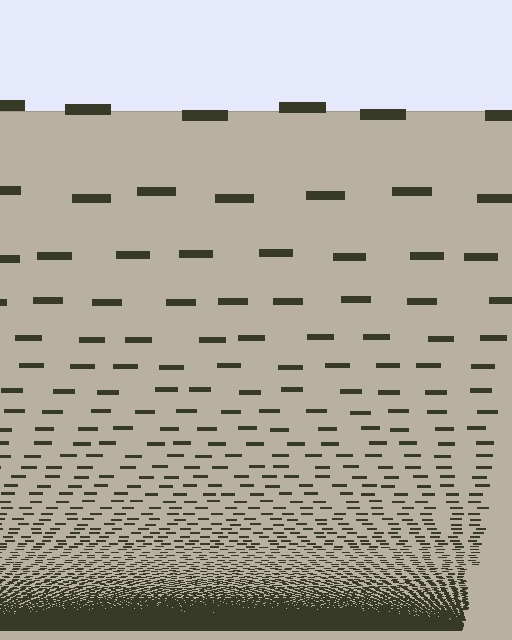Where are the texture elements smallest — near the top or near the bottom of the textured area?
Near the bottom.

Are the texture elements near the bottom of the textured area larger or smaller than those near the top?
Smaller. The gradient is inverted — elements near the bottom are smaller and denser.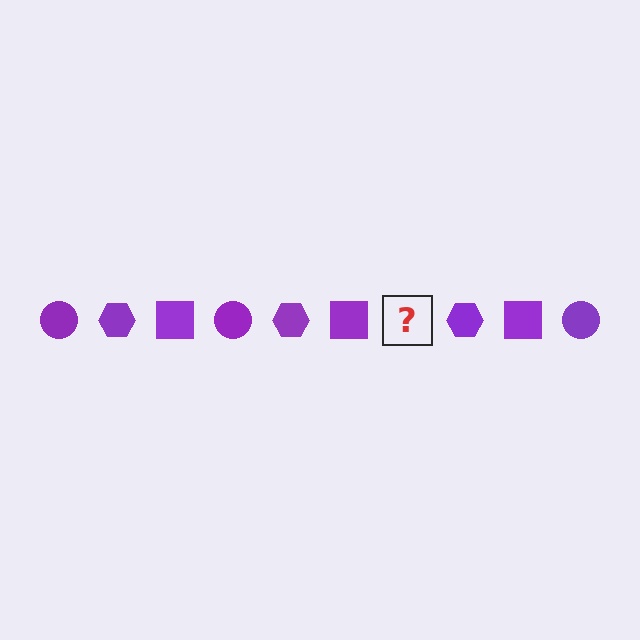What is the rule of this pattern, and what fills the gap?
The rule is that the pattern cycles through circle, hexagon, square shapes in purple. The gap should be filled with a purple circle.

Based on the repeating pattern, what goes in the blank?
The blank should be a purple circle.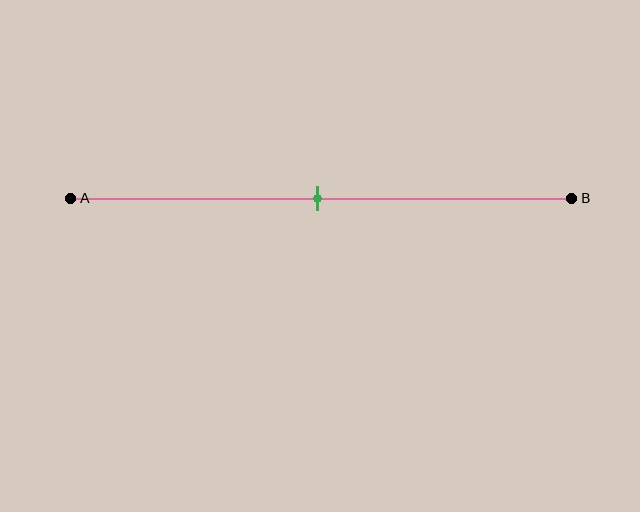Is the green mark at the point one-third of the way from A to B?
No, the mark is at about 50% from A, not at the 33% one-third point.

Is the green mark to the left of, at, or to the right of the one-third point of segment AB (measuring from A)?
The green mark is to the right of the one-third point of segment AB.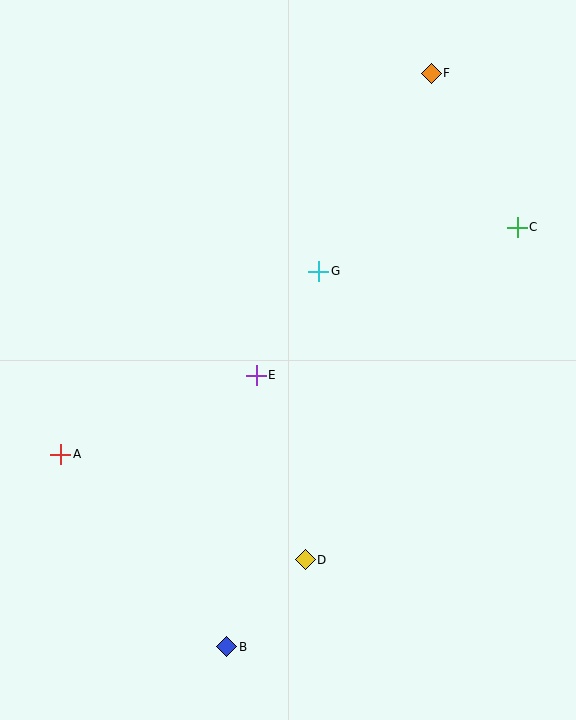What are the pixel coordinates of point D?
Point D is at (305, 560).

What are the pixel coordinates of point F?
Point F is at (431, 73).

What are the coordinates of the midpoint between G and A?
The midpoint between G and A is at (190, 363).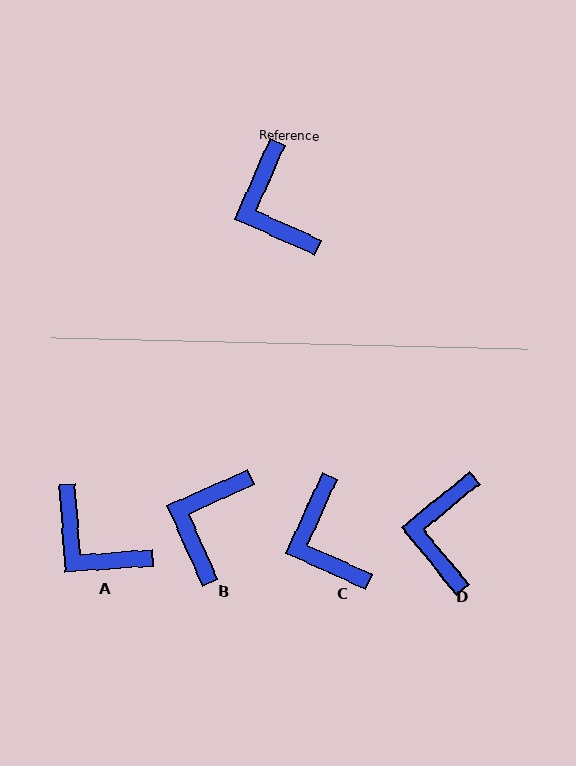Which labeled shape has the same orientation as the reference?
C.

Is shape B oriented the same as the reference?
No, it is off by about 42 degrees.